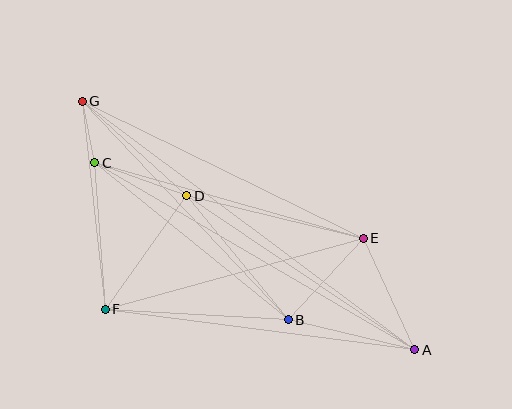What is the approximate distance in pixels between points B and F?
The distance between B and F is approximately 183 pixels.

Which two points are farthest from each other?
Points A and G are farthest from each other.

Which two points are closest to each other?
Points C and G are closest to each other.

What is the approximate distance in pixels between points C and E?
The distance between C and E is approximately 279 pixels.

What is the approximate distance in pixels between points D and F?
The distance between D and F is approximately 140 pixels.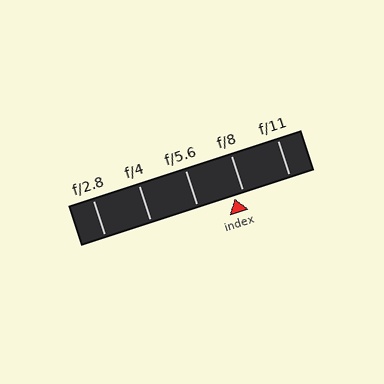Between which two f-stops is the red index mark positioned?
The index mark is between f/5.6 and f/8.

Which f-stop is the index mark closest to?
The index mark is closest to f/8.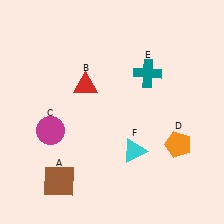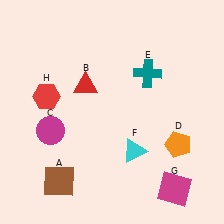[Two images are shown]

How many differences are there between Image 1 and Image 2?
There are 2 differences between the two images.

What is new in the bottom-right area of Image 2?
A magenta square (G) was added in the bottom-right area of Image 2.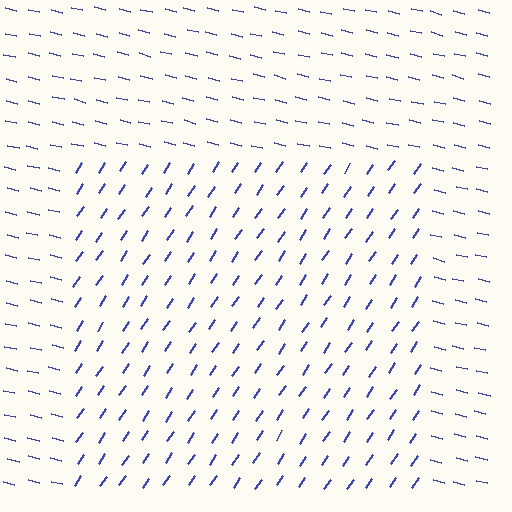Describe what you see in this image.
The image is filled with small blue line segments. A rectangle region in the image has lines oriented differently from the surrounding lines, creating a visible texture boundary.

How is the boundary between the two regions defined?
The boundary is defined purely by a change in line orientation (approximately 70 degrees difference). All lines are the same color and thickness.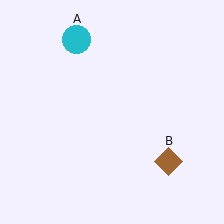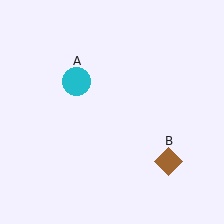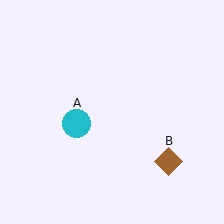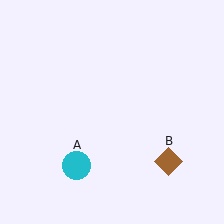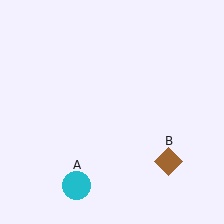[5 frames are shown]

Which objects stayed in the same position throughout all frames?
Brown diamond (object B) remained stationary.